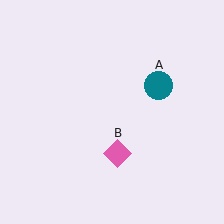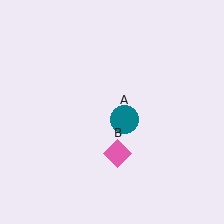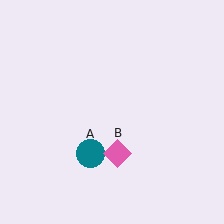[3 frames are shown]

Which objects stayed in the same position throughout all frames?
Pink diamond (object B) remained stationary.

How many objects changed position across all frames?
1 object changed position: teal circle (object A).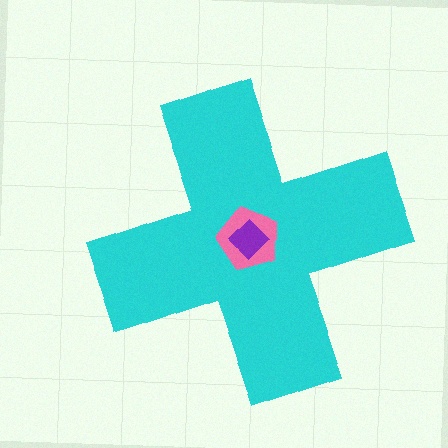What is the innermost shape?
The purple diamond.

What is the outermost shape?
The cyan cross.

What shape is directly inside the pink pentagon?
The purple diamond.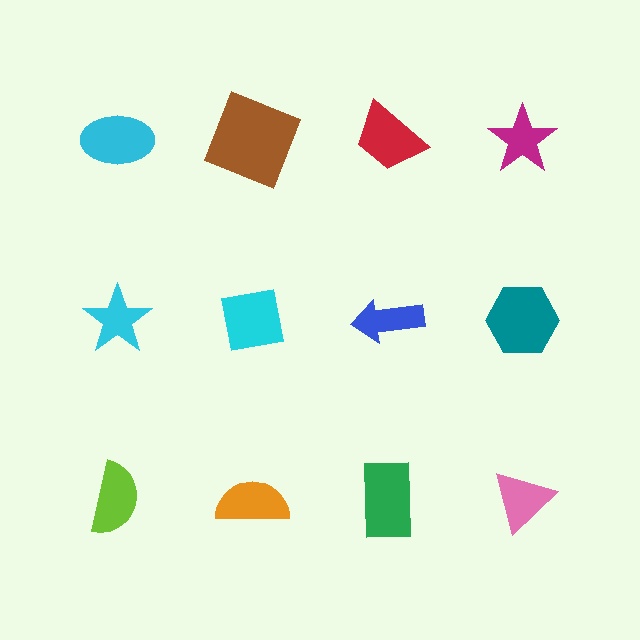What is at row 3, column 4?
A pink triangle.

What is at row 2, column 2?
A cyan square.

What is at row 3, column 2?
An orange semicircle.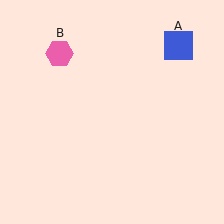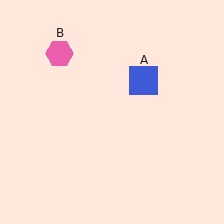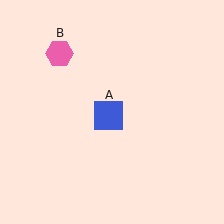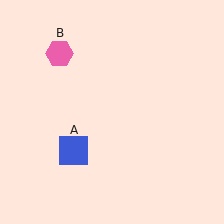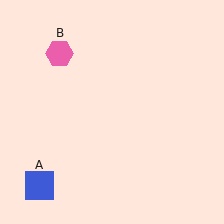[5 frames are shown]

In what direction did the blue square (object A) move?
The blue square (object A) moved down and to the left.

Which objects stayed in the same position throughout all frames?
Pink hexagon (object B) remained stationary.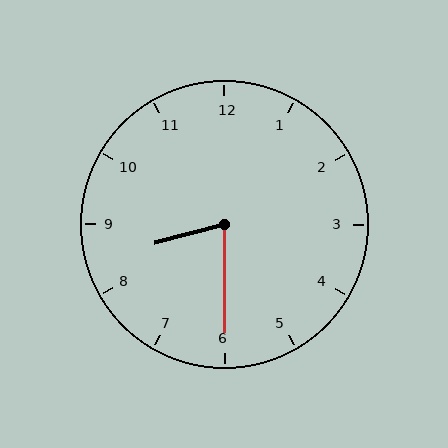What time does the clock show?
8:30.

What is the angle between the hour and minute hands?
Approximately 75 degrees.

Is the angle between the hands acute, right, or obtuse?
It is acute.